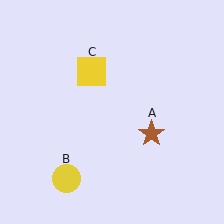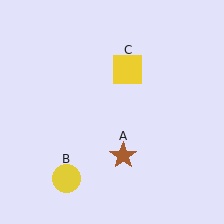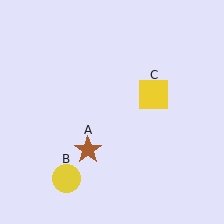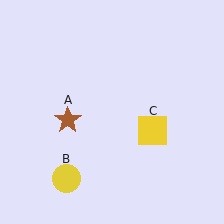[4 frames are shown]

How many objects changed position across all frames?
2 objects changed position: brown star (object A), yellow square (object C).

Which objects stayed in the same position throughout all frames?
Yellow circle (object B) remained stationary.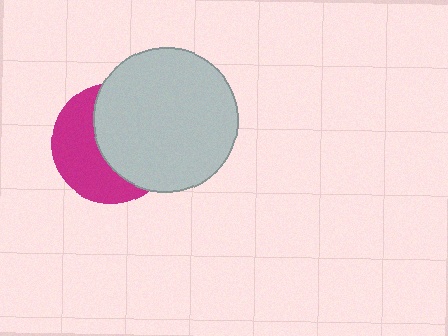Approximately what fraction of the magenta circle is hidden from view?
Roughly 55% of the magenta circle is hidden behind the light gray circle.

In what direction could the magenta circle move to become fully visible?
The magenta circle could move left. That would shift it out from behind the light gray circle entirely.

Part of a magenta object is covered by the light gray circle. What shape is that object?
It is a circle.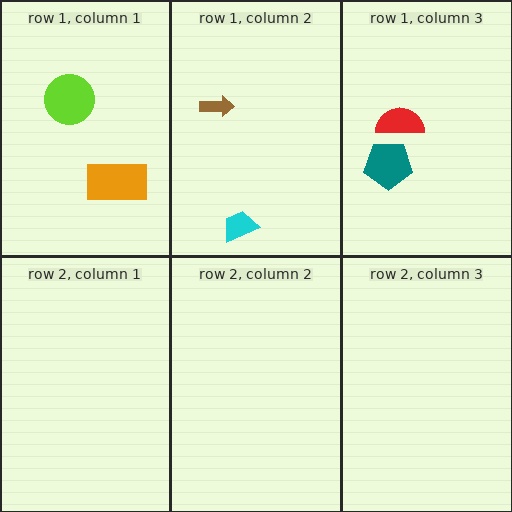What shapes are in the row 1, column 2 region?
The cyan trapezoid, the brown arrow.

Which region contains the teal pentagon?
The row 1, column 3 region.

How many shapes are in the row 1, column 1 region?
2.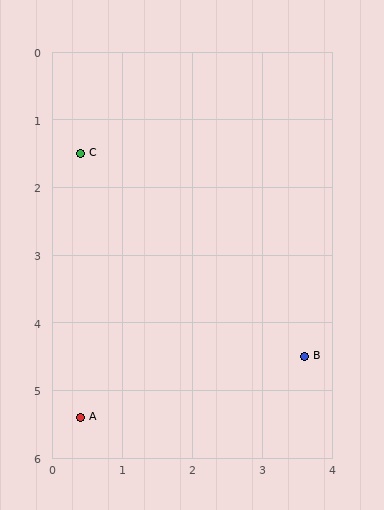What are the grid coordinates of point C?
Point C is at approximately (0.4, 1.5).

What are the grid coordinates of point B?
Point B is at approximately (3.6, 4.5).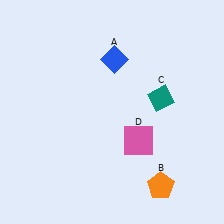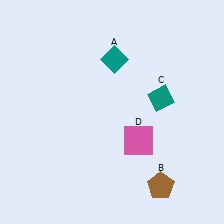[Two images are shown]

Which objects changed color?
A changed from blue to teal. B changed from orange to brown.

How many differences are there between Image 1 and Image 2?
There are 2 differences between the two images.